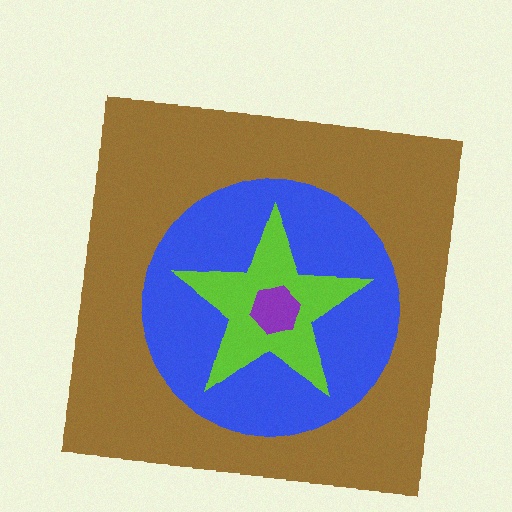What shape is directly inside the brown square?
The blue circle.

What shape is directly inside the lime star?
The purple hexagon.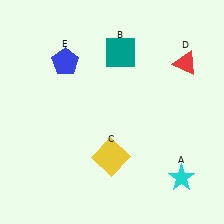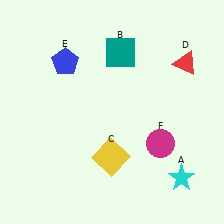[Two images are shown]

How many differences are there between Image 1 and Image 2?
There is 1 difference between the two images.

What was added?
A magenta circle (F) was added in Image 2.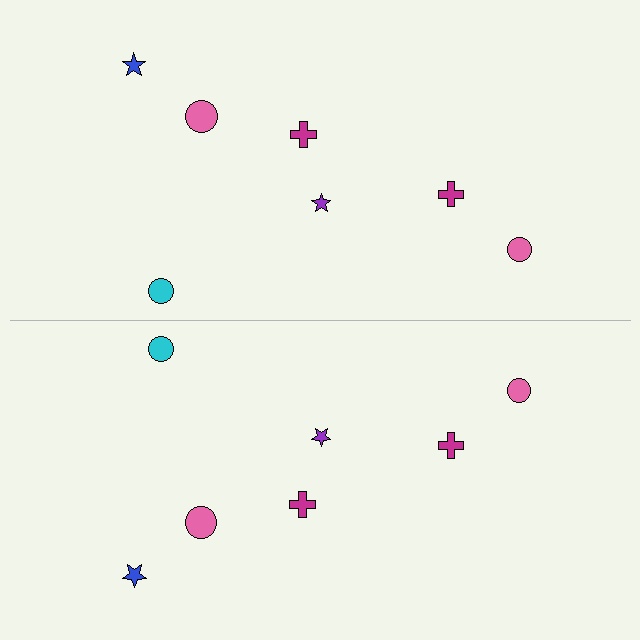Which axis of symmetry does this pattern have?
The pattern has a horizontal axis of symmetry running through the center of the image.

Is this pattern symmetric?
Yes, this pattern has bilateral (reflection) symmetry.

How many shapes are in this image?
There are 14 shapes in this image.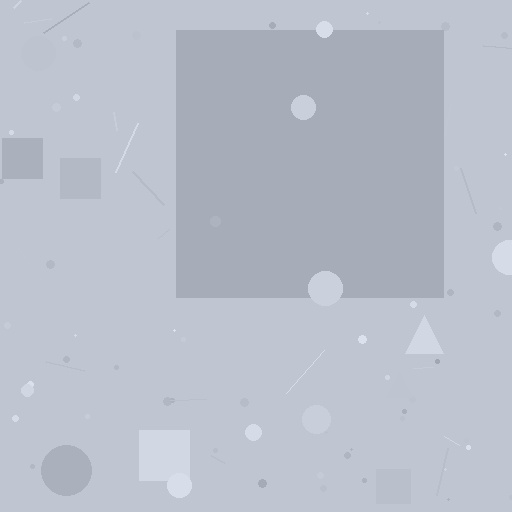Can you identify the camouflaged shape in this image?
The camouflaged shape is a square.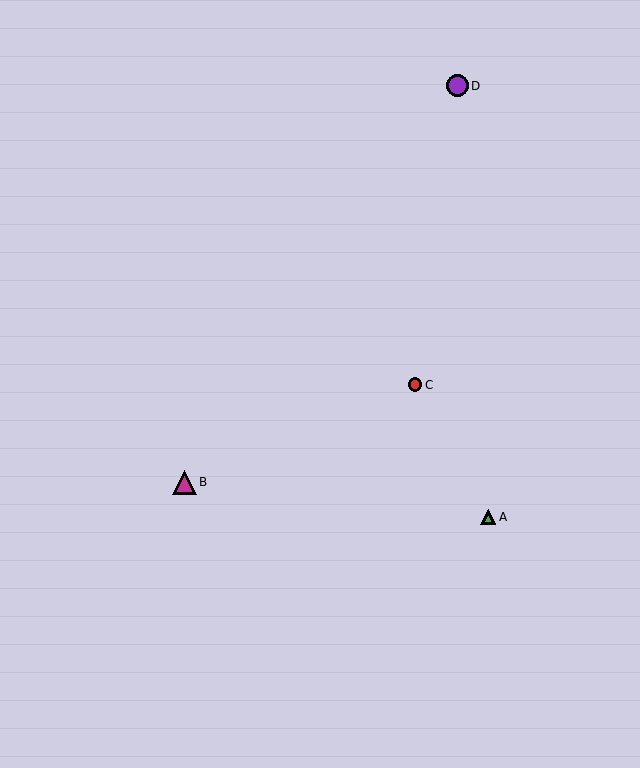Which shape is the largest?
The magenta triangle (labeled B) is the largest.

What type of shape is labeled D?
Shape D is a purple circle.